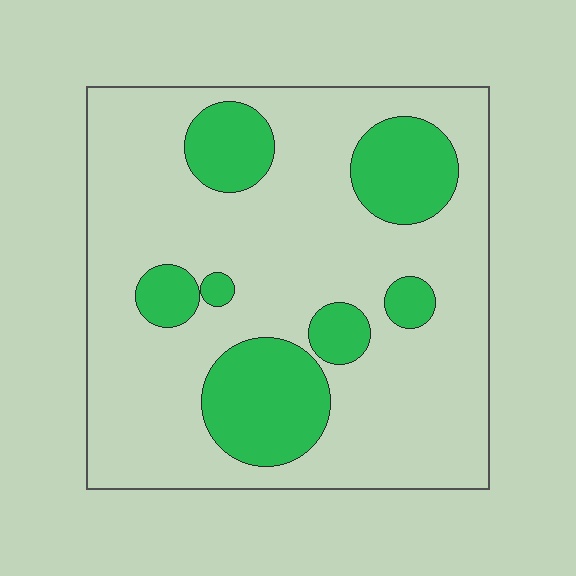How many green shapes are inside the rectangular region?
7.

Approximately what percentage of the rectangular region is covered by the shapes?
Approximately 25%.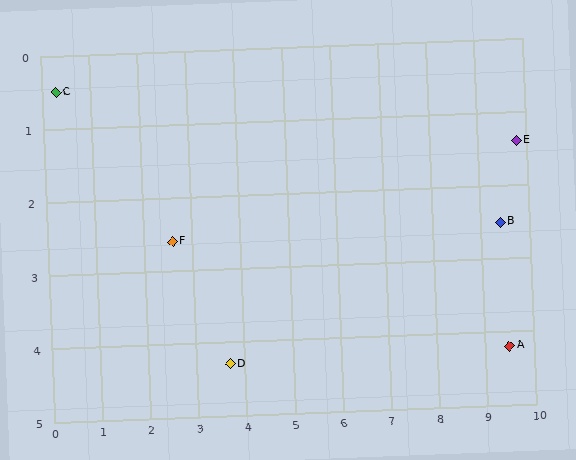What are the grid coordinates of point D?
Point D is at approximately (3.7, 4.3).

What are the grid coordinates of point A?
Point A is at approximately (9.5, 4.2).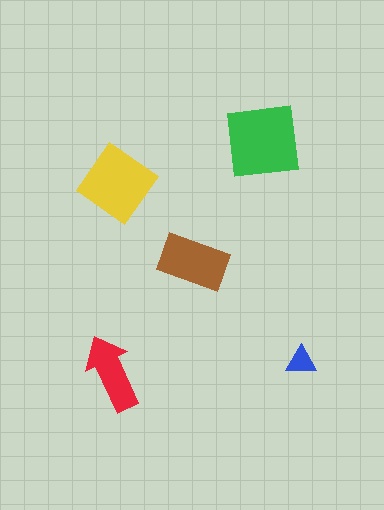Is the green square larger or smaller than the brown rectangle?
Larger.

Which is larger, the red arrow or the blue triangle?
The red arrow.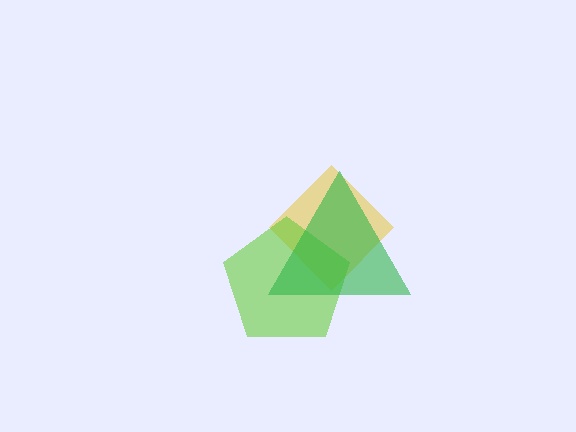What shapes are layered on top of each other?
The layered shapes are: a yellow diamond, a lime pentagon, a green triangle.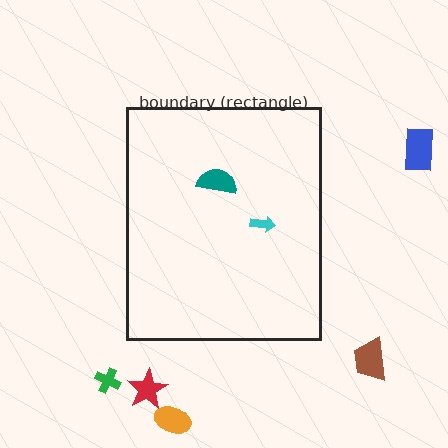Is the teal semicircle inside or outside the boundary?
Inside.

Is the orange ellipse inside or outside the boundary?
Outside.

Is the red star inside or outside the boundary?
Outside.